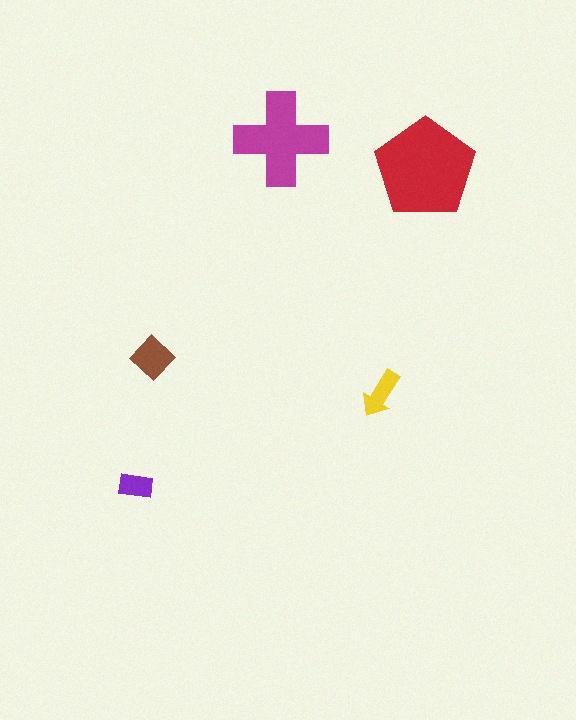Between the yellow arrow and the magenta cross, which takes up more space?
The magenta cross.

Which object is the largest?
The red pentagon.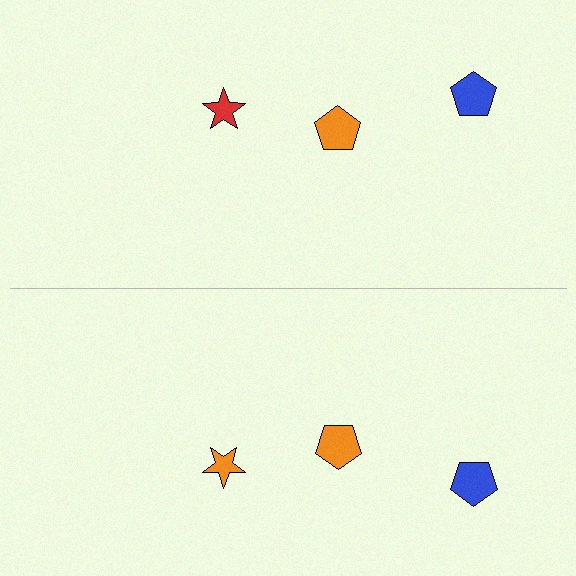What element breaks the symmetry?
The orange star on the bottom side breaks the symmetry — its mirror counterpart is red.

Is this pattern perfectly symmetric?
No, the pattern is not perfectly symmetric. The orange star on the bottom side breaks the symmetry — its mirror counterpart is red.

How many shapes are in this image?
There are 6 shapes in this image.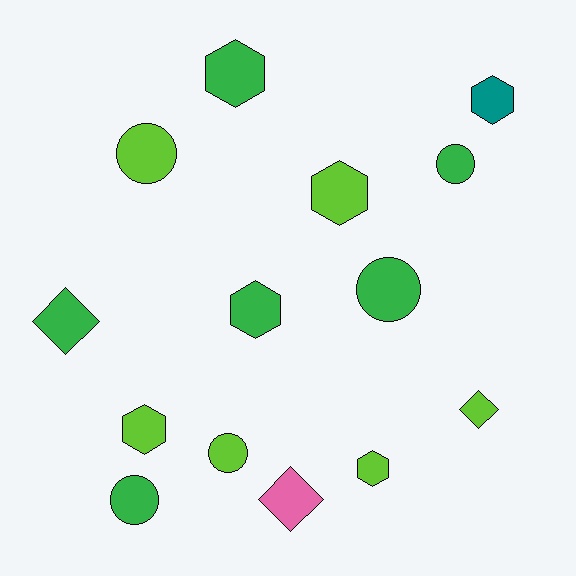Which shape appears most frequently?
Hexagon, with 6 objects.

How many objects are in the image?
There are 14 objects.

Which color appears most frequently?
Green, with 6 objects.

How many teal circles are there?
There are no teal circles.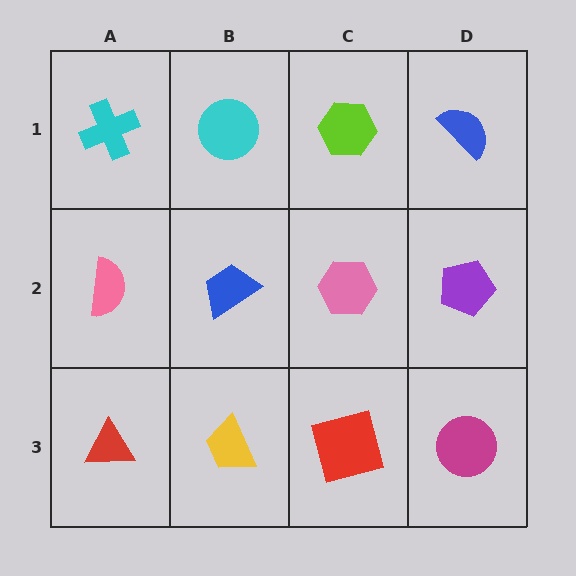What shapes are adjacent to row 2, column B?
A cyan circle (row 1, column B), a yellow trapezoid (row 3, column B), a pink semicircle (row 2, column A), a pink hexagon (row 2, column C).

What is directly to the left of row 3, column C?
A yellow trapezoid.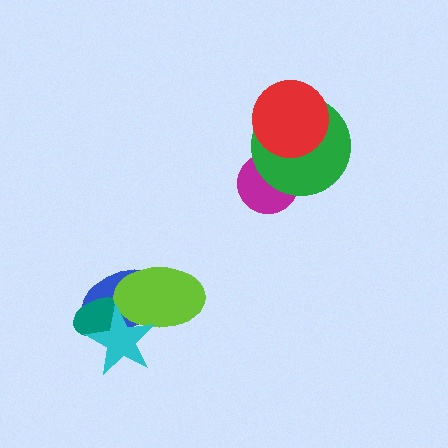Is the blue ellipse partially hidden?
Yes, it is partially covered by another shape.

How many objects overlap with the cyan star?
3 objects overlap with the cyan star.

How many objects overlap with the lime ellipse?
3 objects overlap with the lime ellipse.